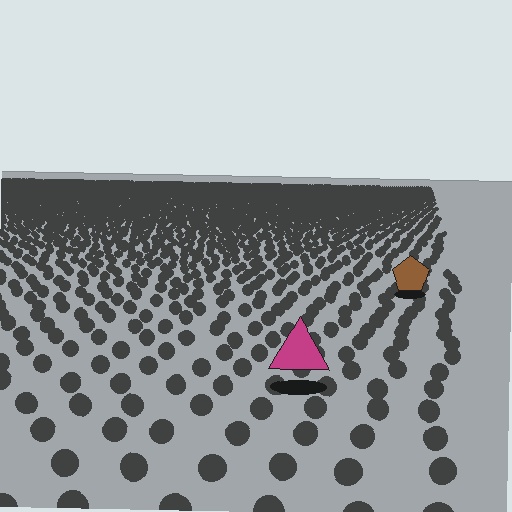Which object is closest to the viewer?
The magenta triangle is closest. The texture marks near it are larger and more spread out.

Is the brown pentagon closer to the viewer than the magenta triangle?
No. The magenta triangle is closer — you can tell from the texture gradient: the ground texture is coarser near it.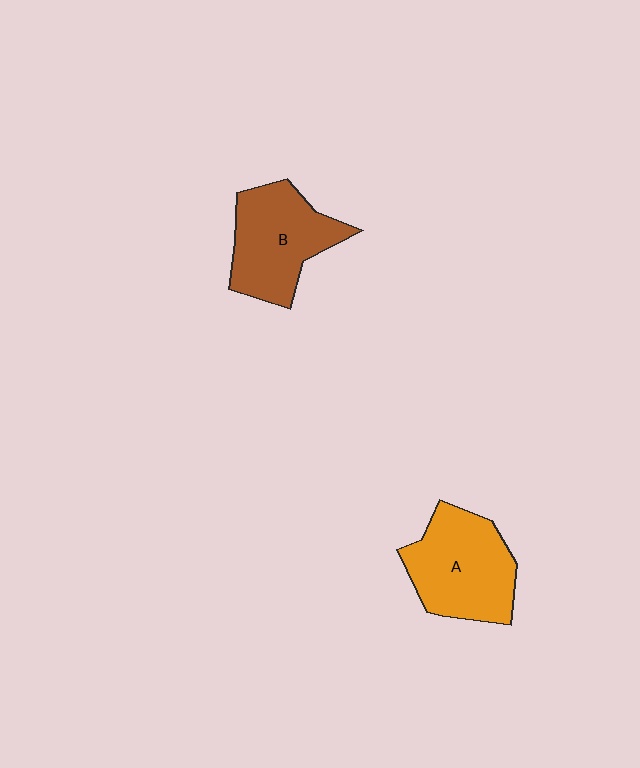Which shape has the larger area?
Shape A (orange).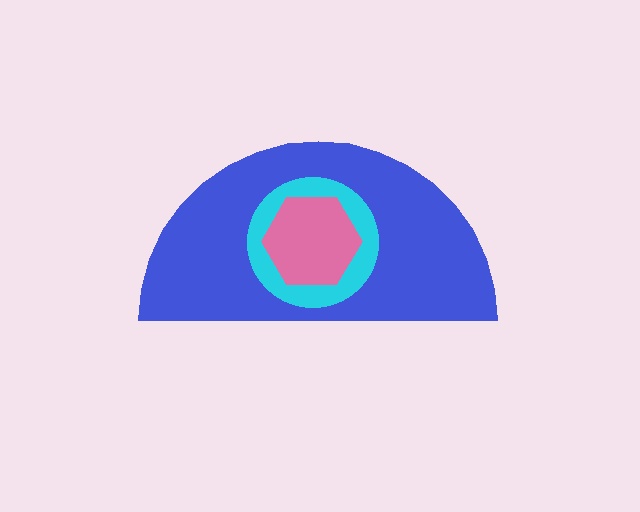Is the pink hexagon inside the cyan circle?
Yes.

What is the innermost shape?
The pink hexagon.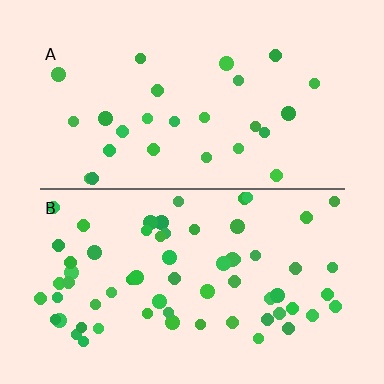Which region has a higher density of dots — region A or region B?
B (the bottom).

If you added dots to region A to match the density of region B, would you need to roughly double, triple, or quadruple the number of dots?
Approximately double.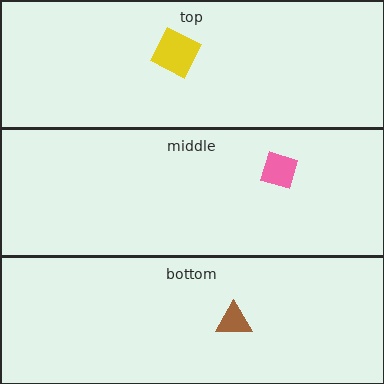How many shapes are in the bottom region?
1.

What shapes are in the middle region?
The pink diamond.